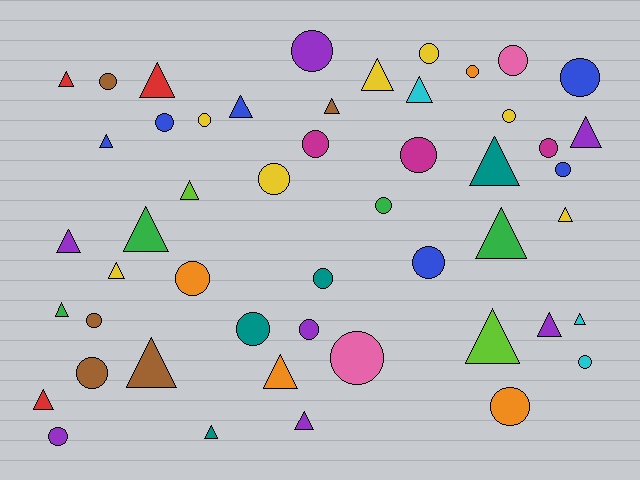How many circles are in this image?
There are 26 circles.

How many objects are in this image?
There are 50 objects.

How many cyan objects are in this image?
There are 3 cyan objects.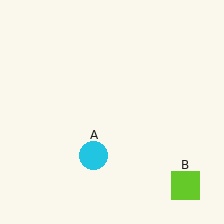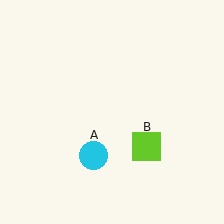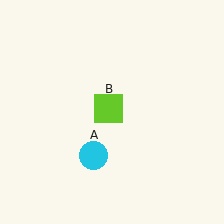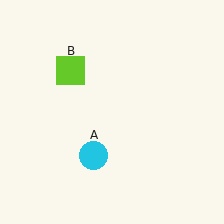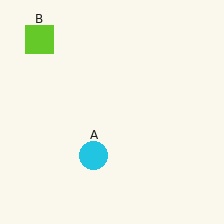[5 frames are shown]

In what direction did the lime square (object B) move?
The lime square (object B) moved up and to the left.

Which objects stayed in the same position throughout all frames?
Cyan circle (object A) remained stationary.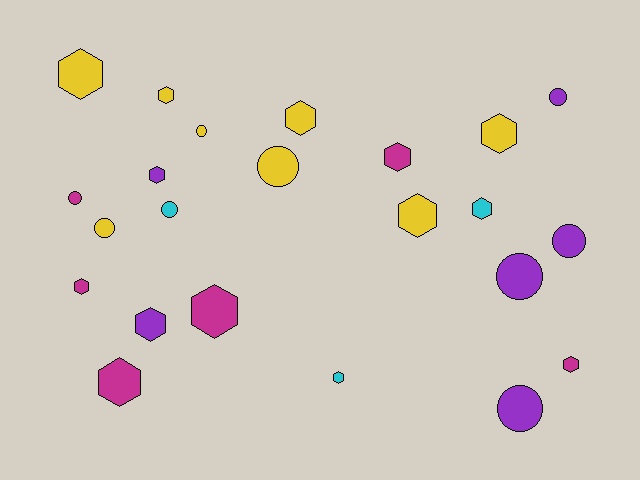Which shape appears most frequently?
Hexagon, with 14 objects.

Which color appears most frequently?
Yellow, with 8 objects.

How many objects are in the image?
There are 23 objects.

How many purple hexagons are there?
There are 2 purple hexagons.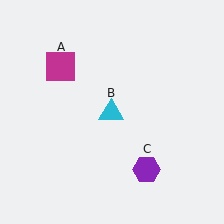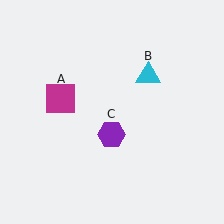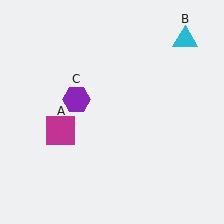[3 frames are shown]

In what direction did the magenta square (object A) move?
The magenta square (object A) moved down.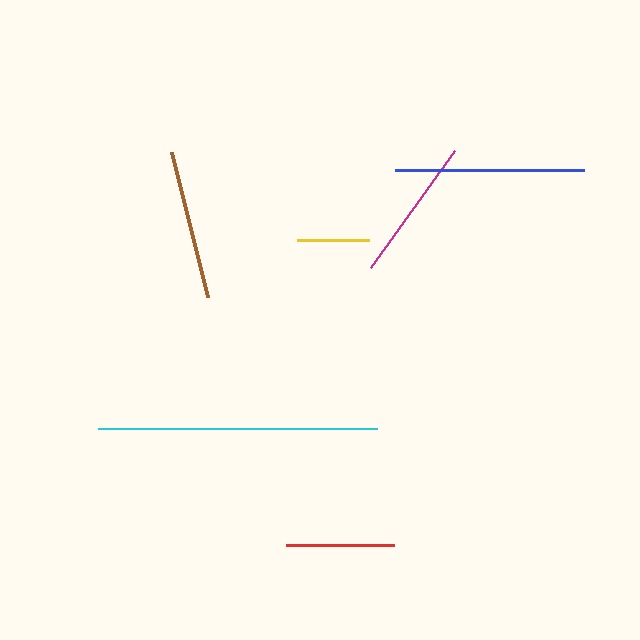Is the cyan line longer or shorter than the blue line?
The cyan line is longer than the blue line.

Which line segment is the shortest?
The yellow line is the shortest at approximately 72 pixels.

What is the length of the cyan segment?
The cyan segment is approximately 280 pixels long.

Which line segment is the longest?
The cyan line is the longest at approximately 280 pixels.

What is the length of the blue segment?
The blue segment is approximately 189 pixels long.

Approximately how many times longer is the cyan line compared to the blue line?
The cyan line is approximately 1.5 times the length of the blue line.